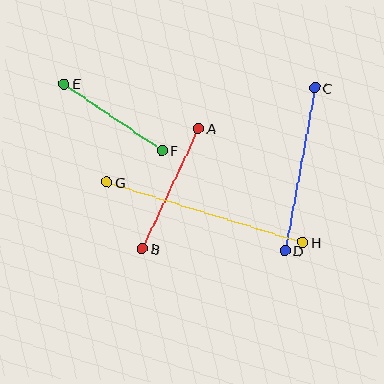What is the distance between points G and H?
The distance is approximately 205 pixels.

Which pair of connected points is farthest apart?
Points G and H are farthest apart.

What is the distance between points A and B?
The distance is approximately 133 pixels.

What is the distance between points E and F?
The distance is approximately 118 pixels.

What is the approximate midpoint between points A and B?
The midpoint is at approximately (170, 189) pixels.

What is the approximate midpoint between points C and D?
The midpoint is at approximately (300, 169) pixels.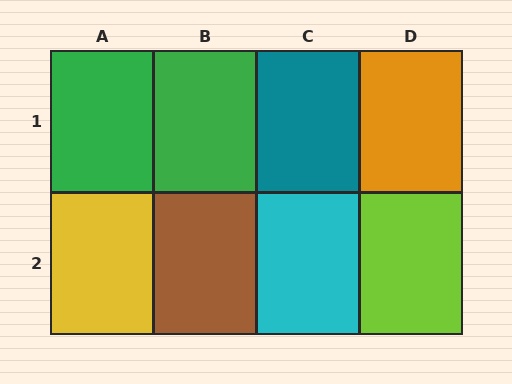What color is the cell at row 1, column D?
Orange.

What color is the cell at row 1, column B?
Green.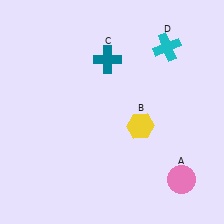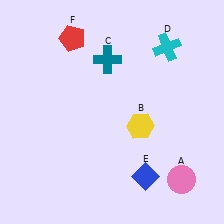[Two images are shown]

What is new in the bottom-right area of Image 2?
A blue diamond (E) was added in the bottom-right area of Image 2.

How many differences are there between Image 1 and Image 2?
There are 2 differences between the two images.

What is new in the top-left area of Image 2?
A red pentagon (F) was added in the top-left area of Image 2.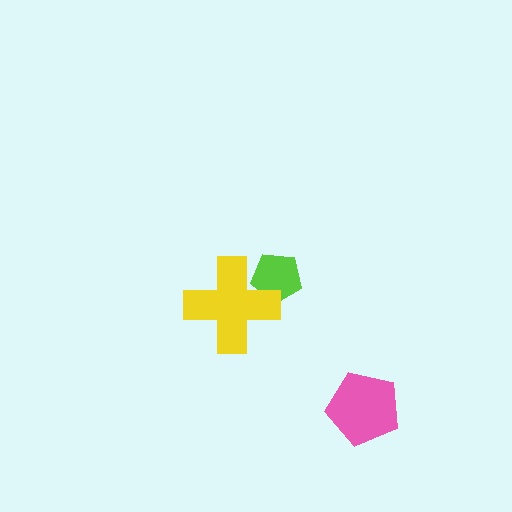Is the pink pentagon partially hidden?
No, no other shape covers it.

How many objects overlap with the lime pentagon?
1 object overlaps with the lime pentagon.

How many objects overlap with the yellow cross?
1 object overlaps with the yellow cross.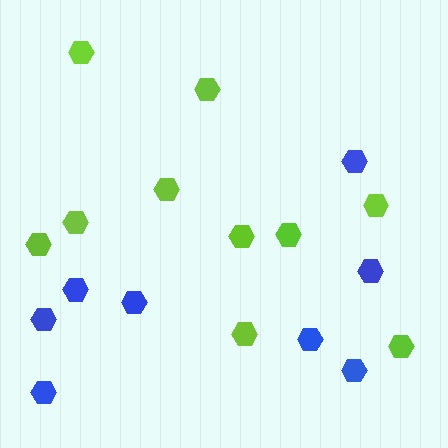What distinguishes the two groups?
There are 2 groups: one group of lime hexagons (10) and one group of blue hexagons (8).